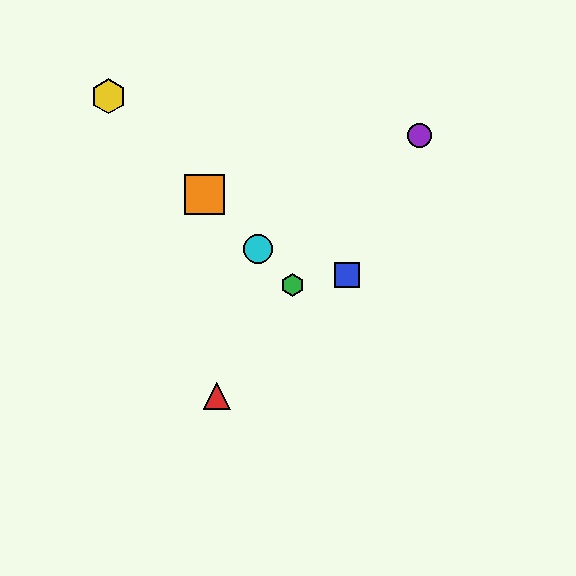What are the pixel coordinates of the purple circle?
The purple circle is at (420, 135).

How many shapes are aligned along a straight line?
4 shapes (the green hexagon, the yellow hexagon, the orange square, the cyan circle) are aligned along a straight line.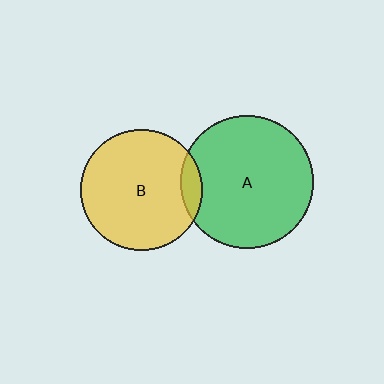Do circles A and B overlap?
Yes.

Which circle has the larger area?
Circle A (green).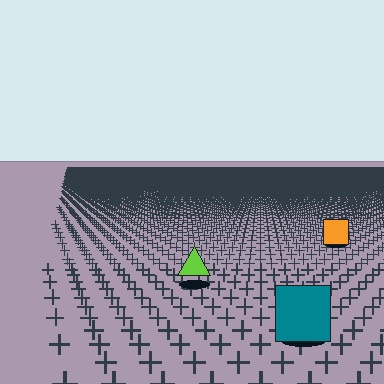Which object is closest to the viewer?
The teal square is closest. The texture marks near it are larger and more spread out.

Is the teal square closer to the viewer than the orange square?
Yes. The teal square is closer — you can tell from the texture gradient: the ground texture is coarser near it.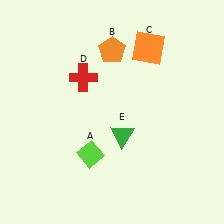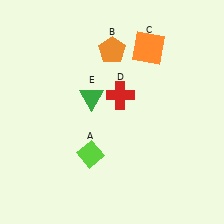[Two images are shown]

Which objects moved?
The objects that moved are: the red cross (D), the green triangle (E).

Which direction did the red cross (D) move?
The red cross (D) moved right.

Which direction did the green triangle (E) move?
The green triangle (E) moved up.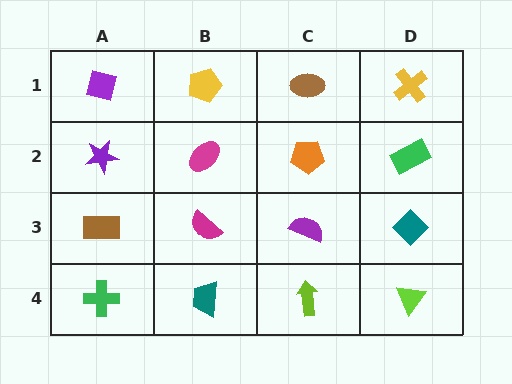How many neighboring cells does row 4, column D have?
2.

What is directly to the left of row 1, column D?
A brown ellipse.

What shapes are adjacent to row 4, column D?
A teal diamond (row 3, column D), a lime arrow (row 4, column C).